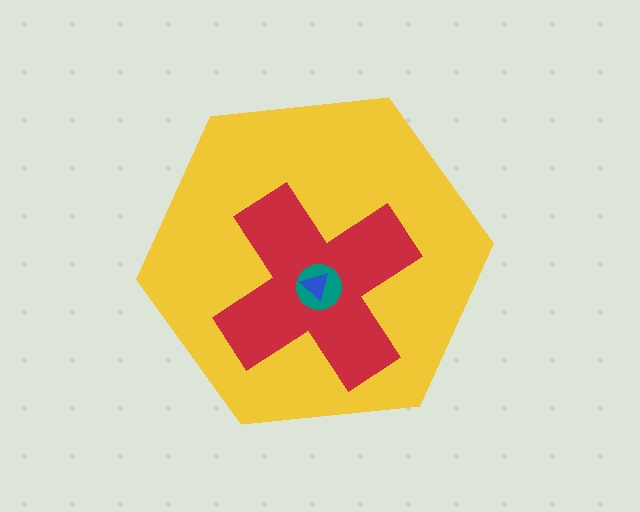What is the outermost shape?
The yellow hexagon.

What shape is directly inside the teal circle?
The blue triangle.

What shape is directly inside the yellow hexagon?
The red cross.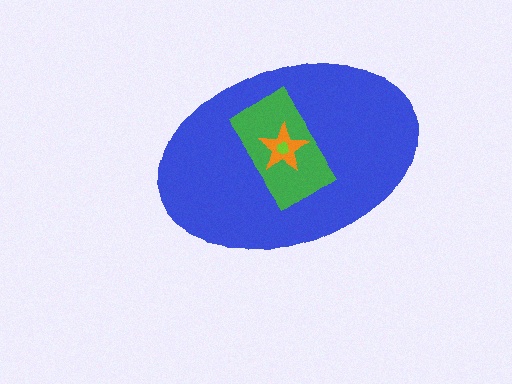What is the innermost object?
The lime hexagon.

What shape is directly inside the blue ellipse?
The green rectangle.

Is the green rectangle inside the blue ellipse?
Yes.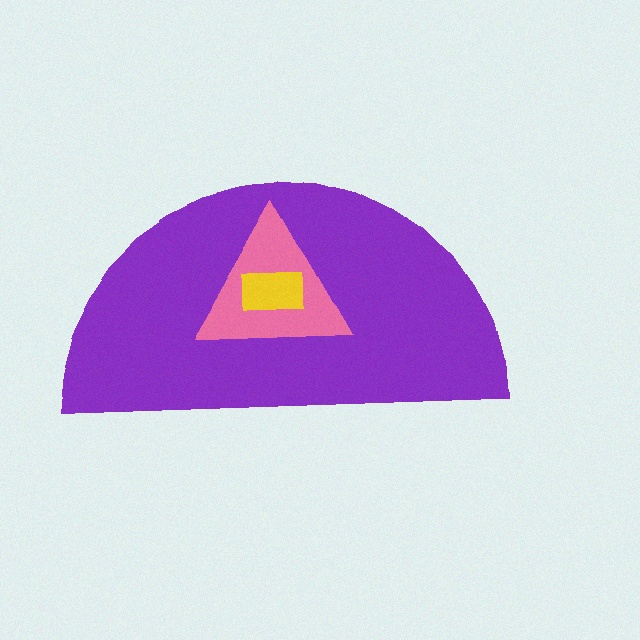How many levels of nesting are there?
3.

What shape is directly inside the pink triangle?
The yellow rectangle.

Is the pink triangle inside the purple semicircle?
Yes.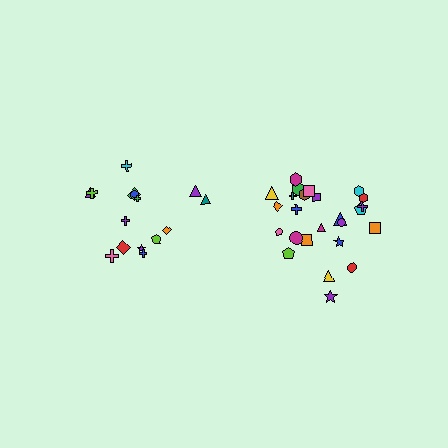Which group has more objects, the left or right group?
The right group.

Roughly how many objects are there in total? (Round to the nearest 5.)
Roughly 40 objects in total.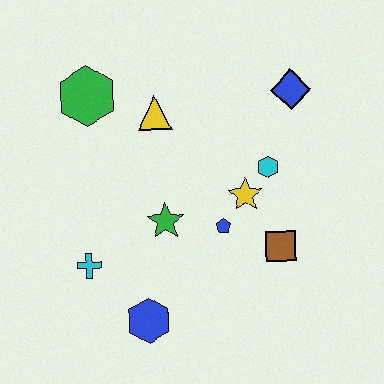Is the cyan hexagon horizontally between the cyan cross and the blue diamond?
Yes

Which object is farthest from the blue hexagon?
The blue diamond is farthest from the blue hexagon.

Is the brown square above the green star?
No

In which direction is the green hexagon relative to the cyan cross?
The green hexagon is above the cyan cross.